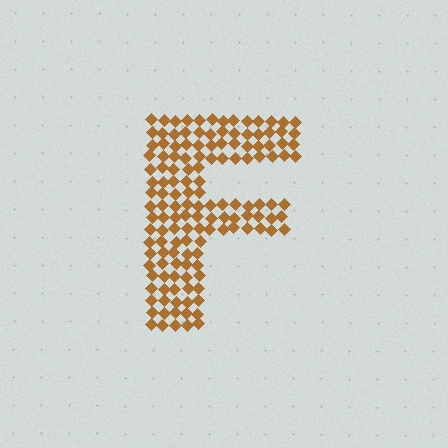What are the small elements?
The small elements are diamonds.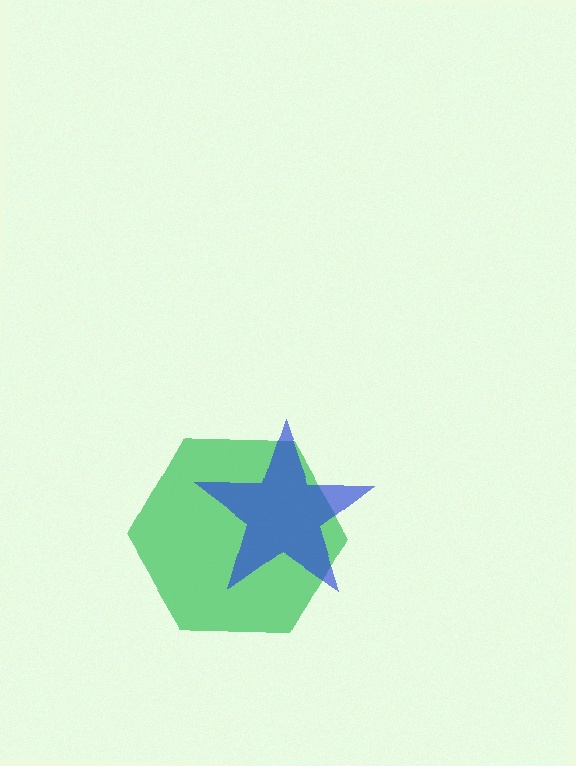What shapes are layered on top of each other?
The layered shapes are: a green hexagon, a blue star.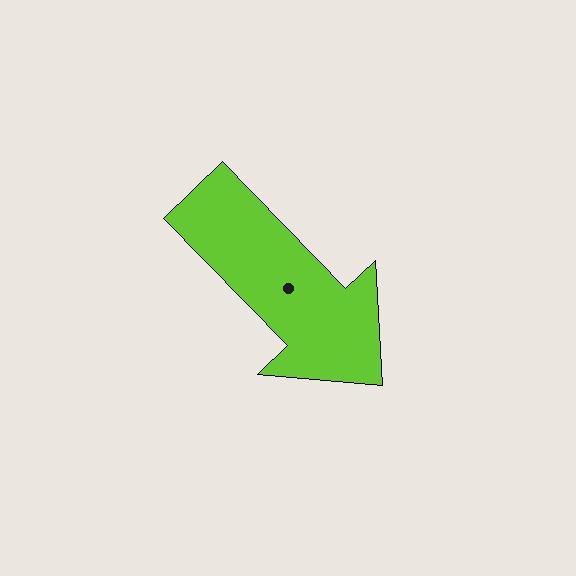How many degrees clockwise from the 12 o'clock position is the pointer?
Approximately 136 degrees.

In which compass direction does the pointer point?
Southeast.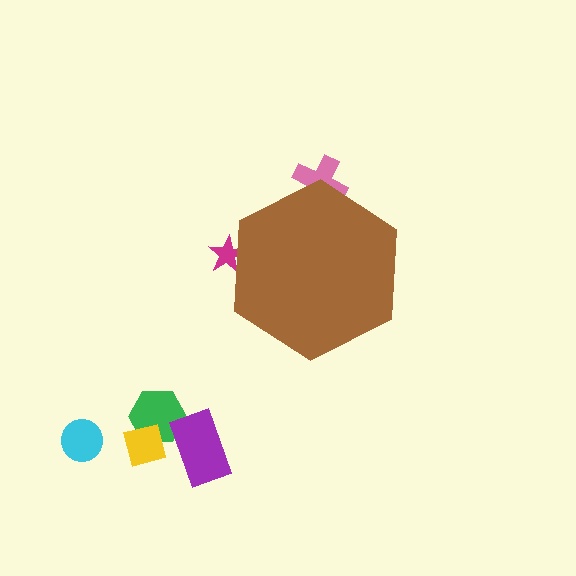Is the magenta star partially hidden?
Yes, the magenta star is partially hidden behind the brown hexagon.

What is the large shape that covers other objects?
A brown hexagon.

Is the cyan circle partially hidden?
No, the cyan circle is fully visible.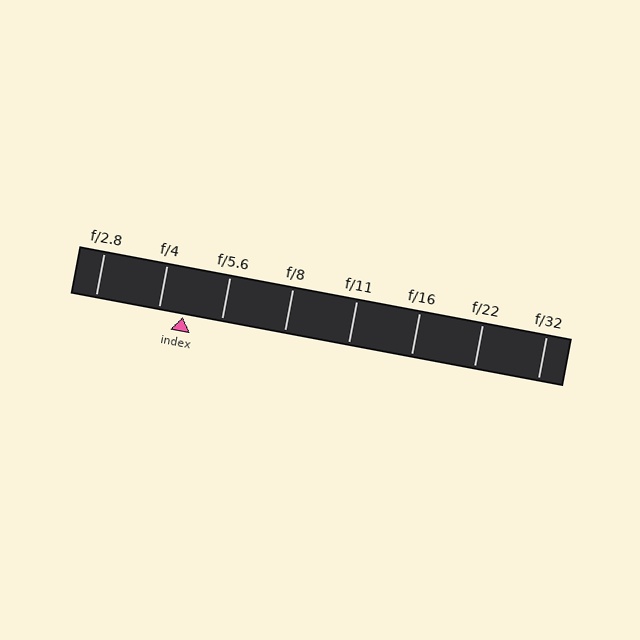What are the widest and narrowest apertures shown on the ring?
The widest aperture shown is f/2.8 and the narrowest is f/32.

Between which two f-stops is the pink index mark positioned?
The index mark is between f/4 and f/5.6.